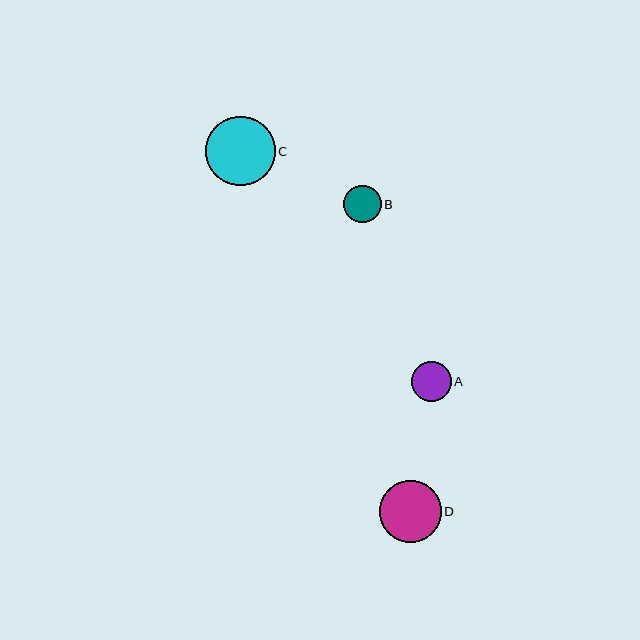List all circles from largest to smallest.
From largest to smallest: C, D, A, B.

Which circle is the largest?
Circle C is the largest with a size of approximately 70 pixels.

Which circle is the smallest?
Circle B is the smallest with a size of approximately 38 pixels.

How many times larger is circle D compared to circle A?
Circle D is approximately 1.5 times the size of circle A.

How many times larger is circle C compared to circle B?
Circle C is approximately 1.9 times the size of circle B.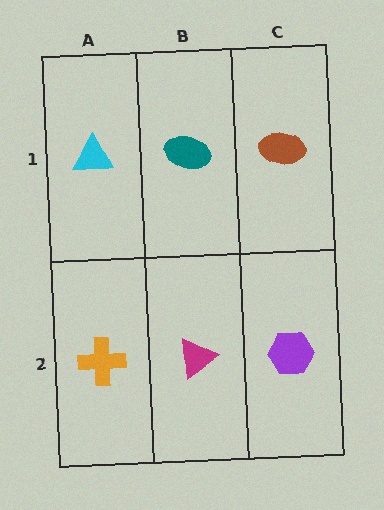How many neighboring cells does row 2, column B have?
3.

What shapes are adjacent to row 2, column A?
A cyan triangle (row 1, column A), a magenta triangle (row 2, column B).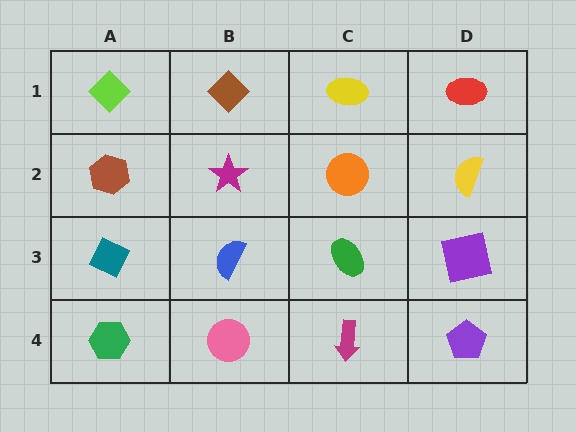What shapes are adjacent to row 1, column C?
An orange circle (row 2, column C), a brown diamond (row 1, column B), a red ellipse (row 1, column D).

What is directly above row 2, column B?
A brown diamond.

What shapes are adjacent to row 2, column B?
A brown diamond (row 1, column B), a blue semicircle (row 3, column B), a brown hexagon (row 2, column A), an orange circle (row 2, column C).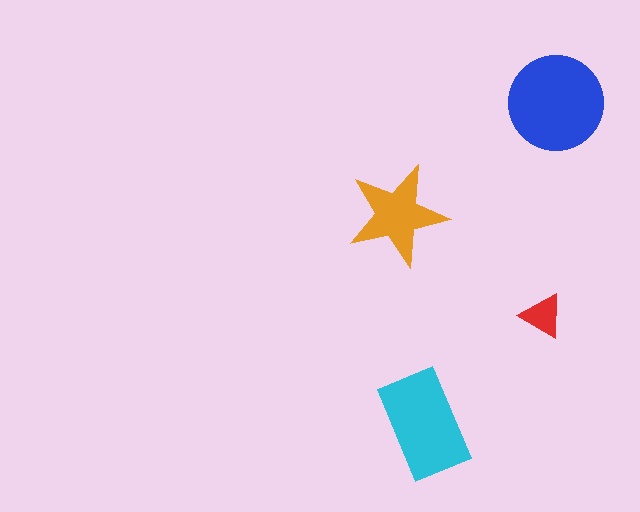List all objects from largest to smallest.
The blue circle, the cyan rectangle, the orange star, the red triangle.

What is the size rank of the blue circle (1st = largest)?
1st.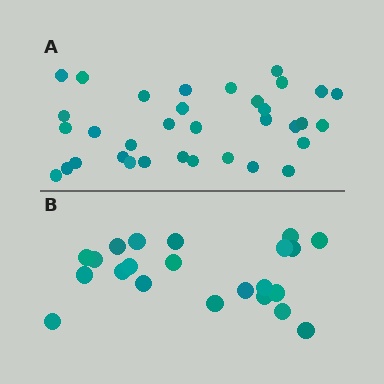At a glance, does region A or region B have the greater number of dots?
Region A (the top region) has more dots.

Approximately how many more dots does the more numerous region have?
Region A has roughly 12 or so more dots than region B.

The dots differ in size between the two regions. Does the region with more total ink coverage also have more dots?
No. Region B has more total ink coverage because its dots are larger, but region A actually contains more individual dots. Total area can be misleading — the number of items is what matters here.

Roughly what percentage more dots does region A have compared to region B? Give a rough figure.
About 55% more.